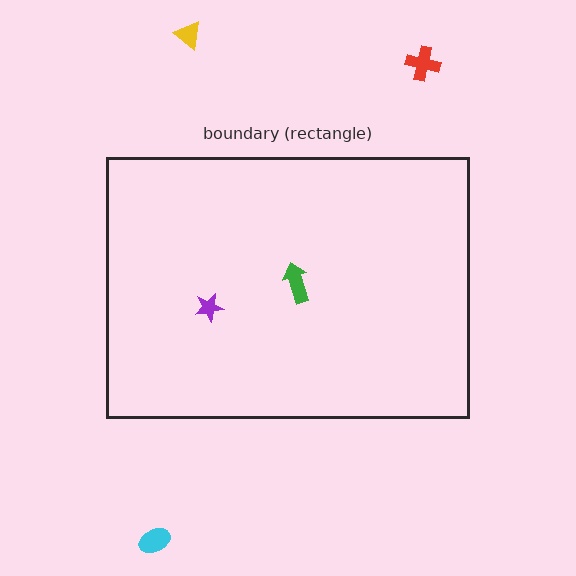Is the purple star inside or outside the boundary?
Inside.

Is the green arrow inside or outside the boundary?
Inside.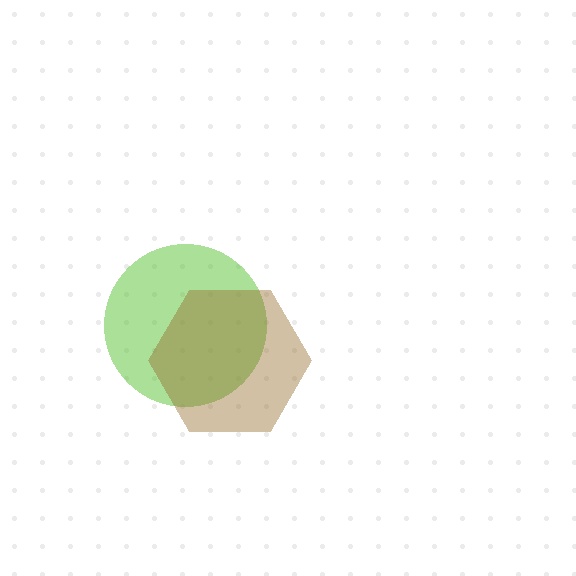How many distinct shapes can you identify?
There are 2 distinct shapes: a lime circle, a brown hexagon.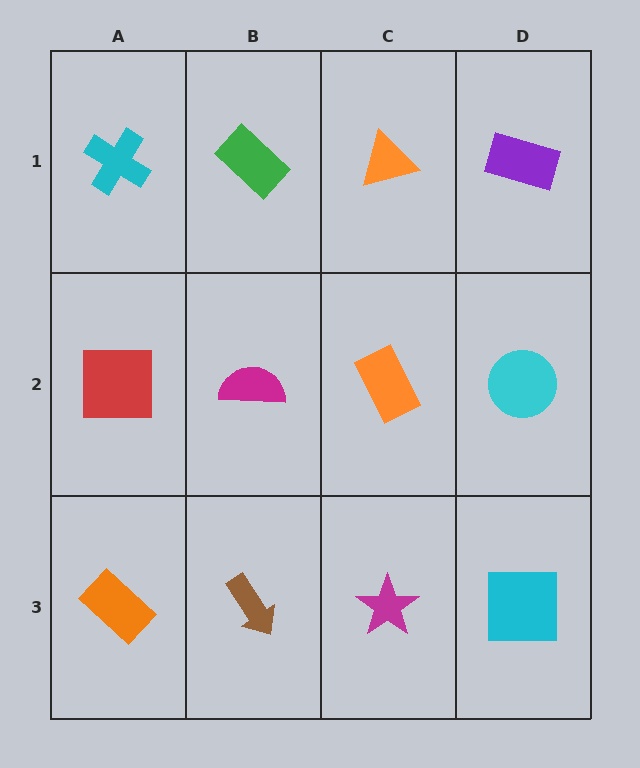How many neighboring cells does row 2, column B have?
4.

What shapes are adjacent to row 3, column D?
A cyan circle (row 2, column D), a magenta star (row 3, column C).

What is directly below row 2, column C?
A magenta star.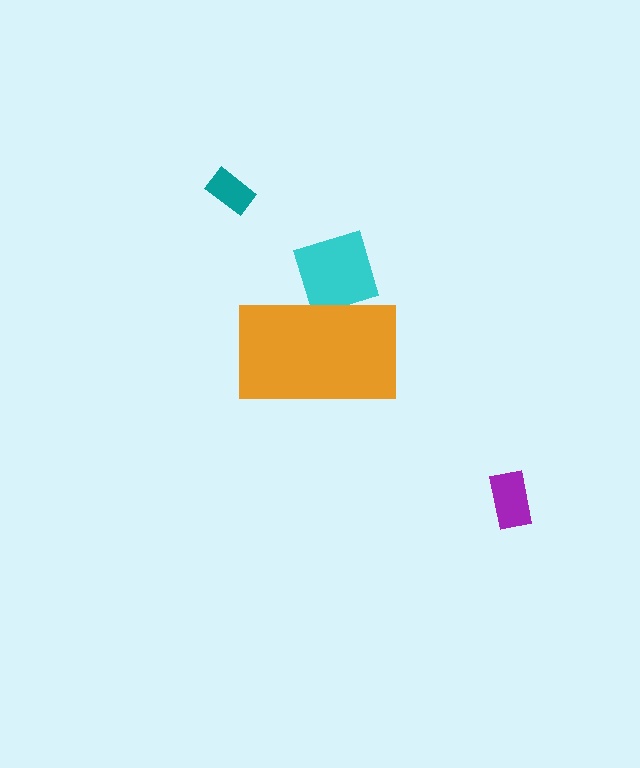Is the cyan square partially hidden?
Yes, the cyan square is partially hidden behind the orange rectangle.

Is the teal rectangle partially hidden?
No, the teal rectangle is fully visible.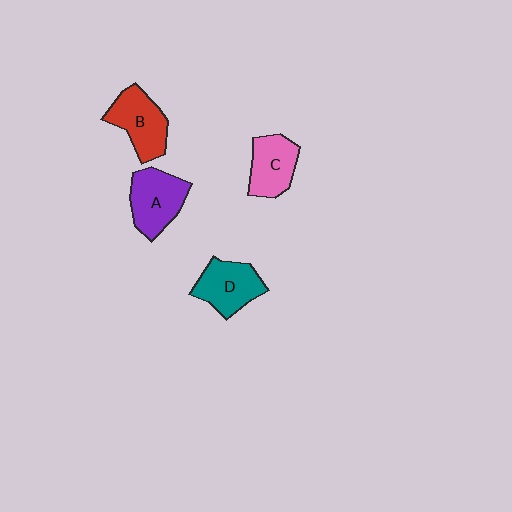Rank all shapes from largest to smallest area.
From largest to smallest: A (purple), B (red), D (teal), C (pink).